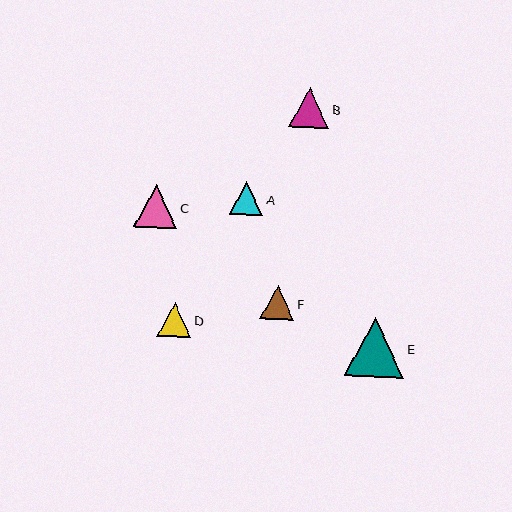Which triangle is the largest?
Triangle E is the largest with a size of approximately 58 pixels.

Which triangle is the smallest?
Triangle A is the smallest with a size of approximately 33 pixels.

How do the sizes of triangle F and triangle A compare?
Triangle F and triangle A are approximately the same size.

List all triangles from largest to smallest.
From largest to smallest: E, C, B, F, D, A.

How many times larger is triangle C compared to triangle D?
Triangle C is approximately 1.3 times the size of triangle D.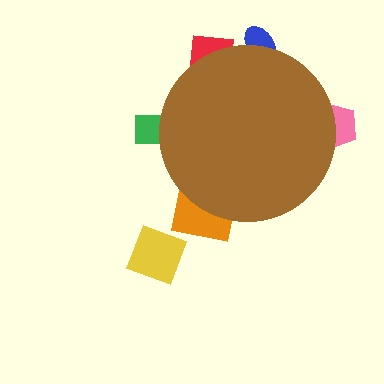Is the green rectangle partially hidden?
Yes, the green rectangle is partially hidden behind the brown circle.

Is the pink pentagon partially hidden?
Yes, the pink pentagon is partially hidden behind the brown circle.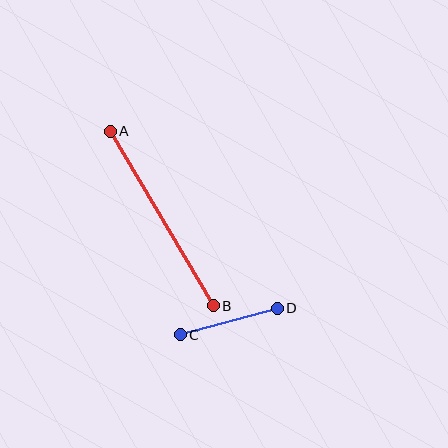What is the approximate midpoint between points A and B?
The midpoint is at approximately (162, 218) pixels.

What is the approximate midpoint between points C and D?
The midpoint is at approximately (229, 322) pixels.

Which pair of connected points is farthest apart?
Points A and B are farthest apart.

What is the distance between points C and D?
The distance is approximately 101 pixels.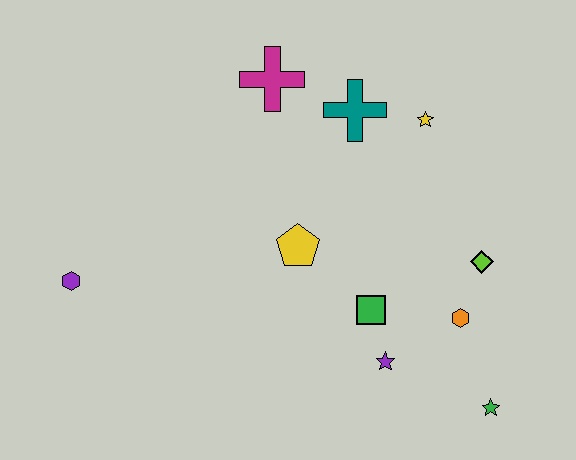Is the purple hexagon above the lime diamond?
No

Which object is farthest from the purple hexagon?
The green star is farthest from the purple hexagon.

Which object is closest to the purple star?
The green square is closest to the purple star.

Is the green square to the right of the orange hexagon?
No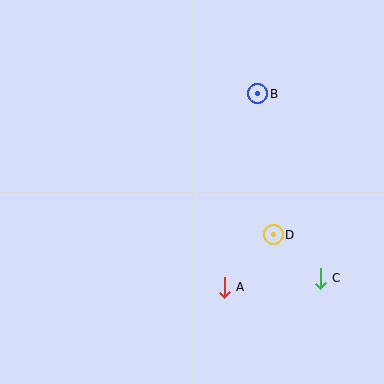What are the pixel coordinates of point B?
Point B is at (258, 94).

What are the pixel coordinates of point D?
Point D is at (273, 235).